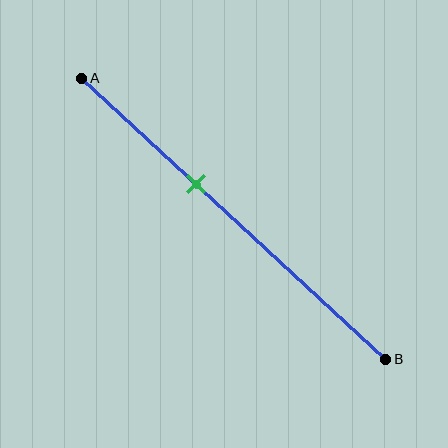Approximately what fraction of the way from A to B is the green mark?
The green mark is approximately 40% of the way from A to B.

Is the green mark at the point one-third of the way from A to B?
No, the mark is at about 40% from A, not at the 33% one-third point.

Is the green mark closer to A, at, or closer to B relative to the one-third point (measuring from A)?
The green mark is closer to point B than the one-third point of segment AB.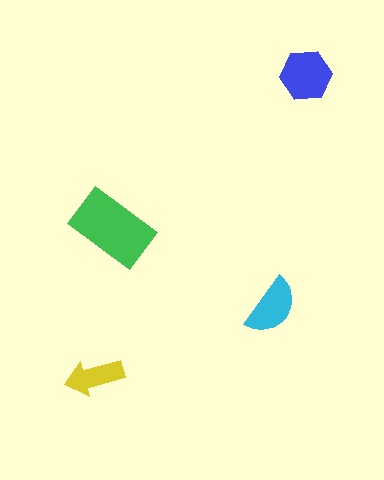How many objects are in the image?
There are 4 objects in the image.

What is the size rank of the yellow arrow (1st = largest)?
4th.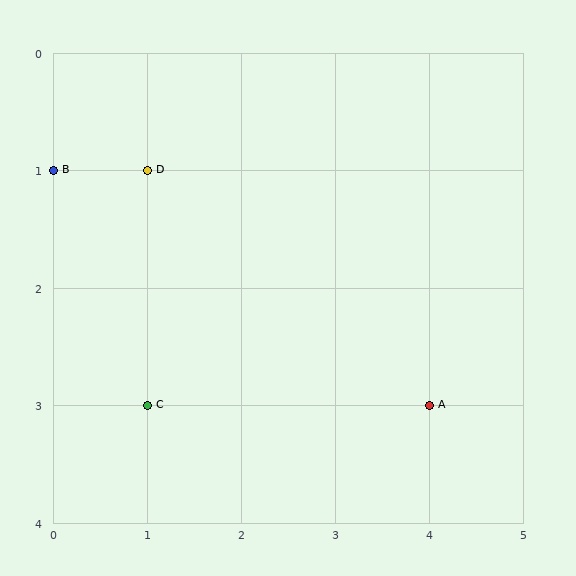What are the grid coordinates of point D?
Point D is at grid coordinates (1, 1).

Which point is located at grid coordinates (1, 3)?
Point C is at (1, 3).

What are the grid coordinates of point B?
Point B is at grid coordinates (0, 1).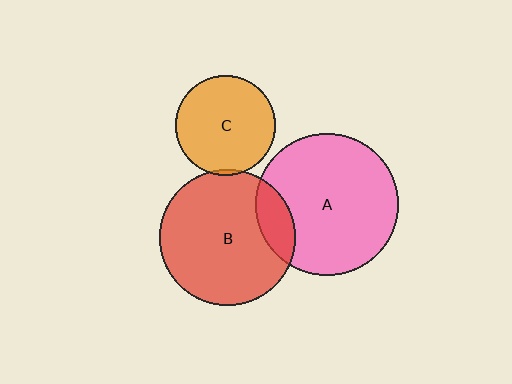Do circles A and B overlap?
Yes.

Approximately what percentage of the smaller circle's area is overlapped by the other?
Approximately 15%.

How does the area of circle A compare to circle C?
Approximately 2.0 times.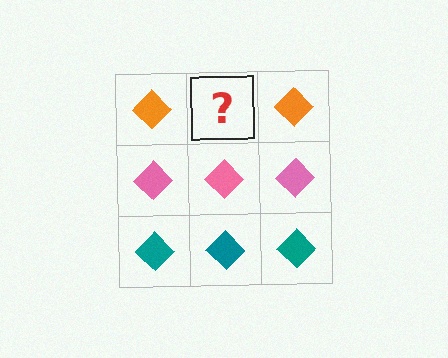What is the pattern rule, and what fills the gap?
The rule is that each row has a consistent color. The gap should be filled with an orange diamond.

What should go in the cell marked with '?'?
The missing cell should contain an orange diamond.